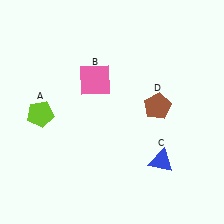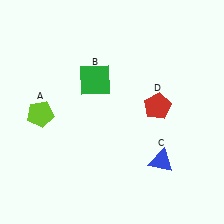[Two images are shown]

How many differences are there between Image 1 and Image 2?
There are 2 differences between the two images.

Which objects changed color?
B changed from pink to green. D changed from brown to red.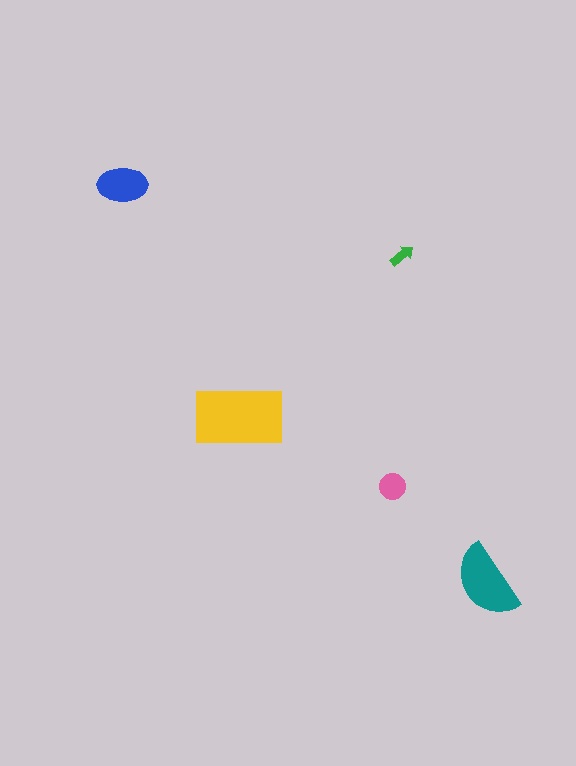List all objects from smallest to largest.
The green arrow, the pink circle, the blue ellipse, the teal semicircle, the yellow rectangle.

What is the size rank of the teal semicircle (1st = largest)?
2nd.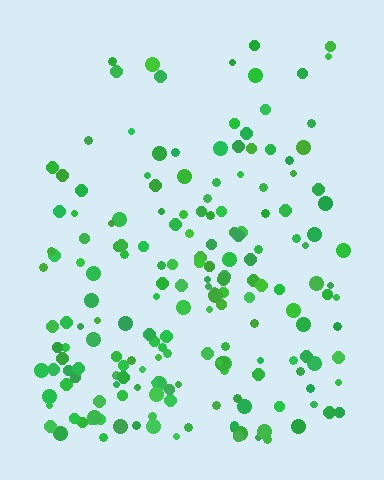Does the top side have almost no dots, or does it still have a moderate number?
Still a moderate number, just noticeably fewer than the bottom.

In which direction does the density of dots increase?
From top to bottom, with the bottom side densest.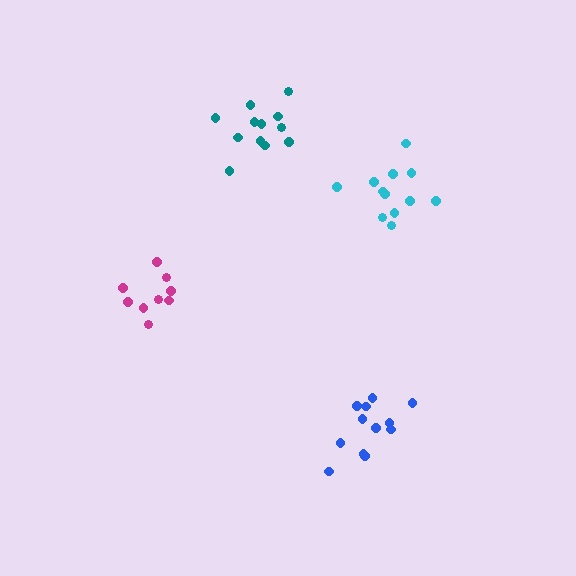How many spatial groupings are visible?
There are 4 spatial groupings.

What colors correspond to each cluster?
The clusters are colored: blue, teal, cyan, magenta.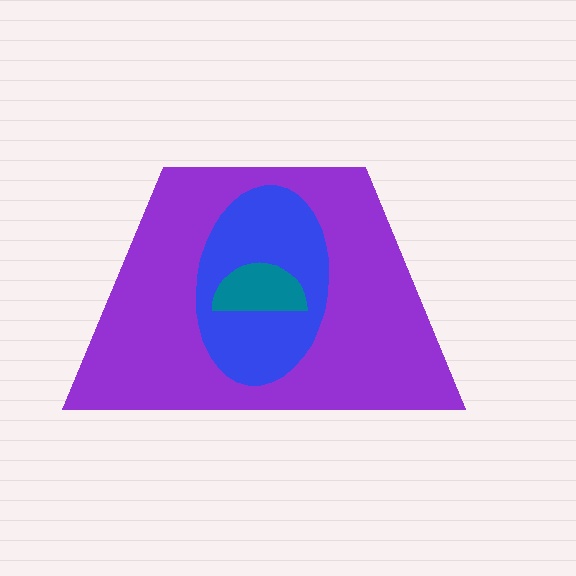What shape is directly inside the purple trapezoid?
The blue ellipse.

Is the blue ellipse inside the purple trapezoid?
Yes.